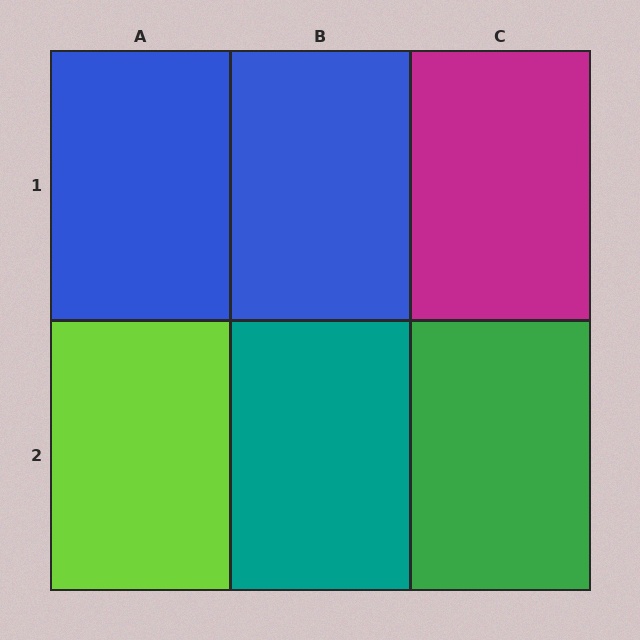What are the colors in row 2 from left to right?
Lime, teal, green.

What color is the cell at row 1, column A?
Blue.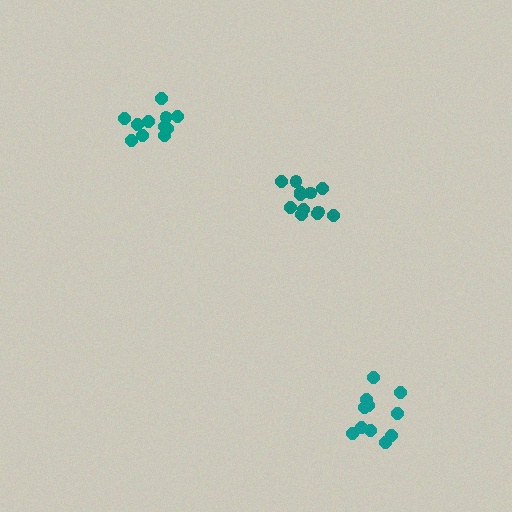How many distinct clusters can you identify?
There are 3 distinct clusters.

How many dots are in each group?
Group 1: 11 dots, Group 2: 12 dots, Group 3: 11 dots (34 total).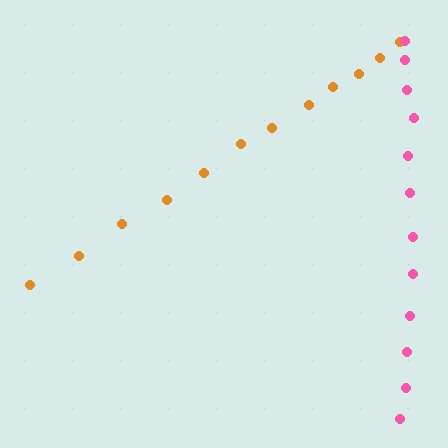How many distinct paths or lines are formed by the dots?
There are 2 distinct paths.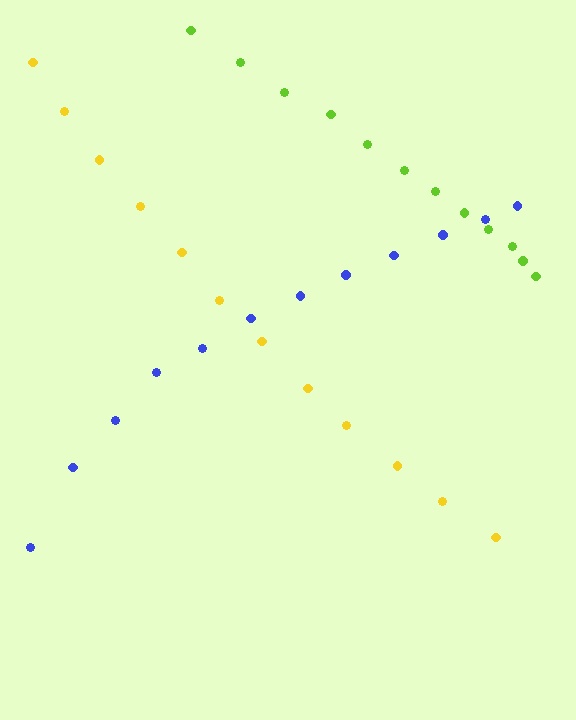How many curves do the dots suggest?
There are 3 distinct paths.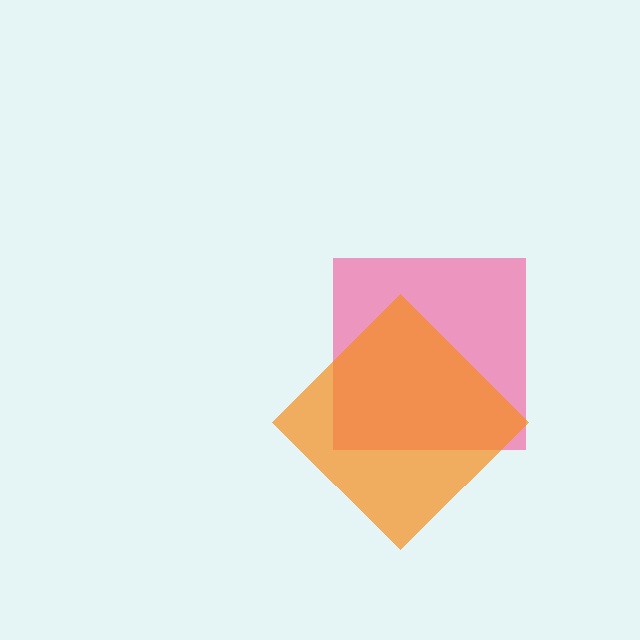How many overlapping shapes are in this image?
There are 2 overlapping shapes in the image.